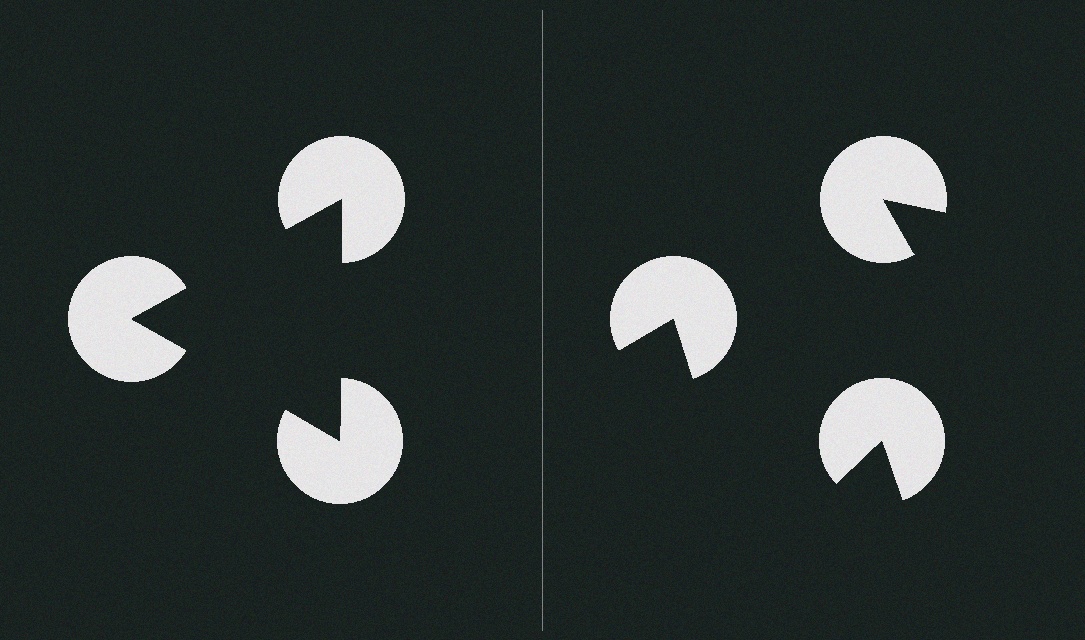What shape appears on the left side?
An illusory triangle.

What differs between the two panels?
The pac-man discs are positioned identically on both sides; only the wedge orientations differ. On the left they align to a triangle; on the right they are misaligned.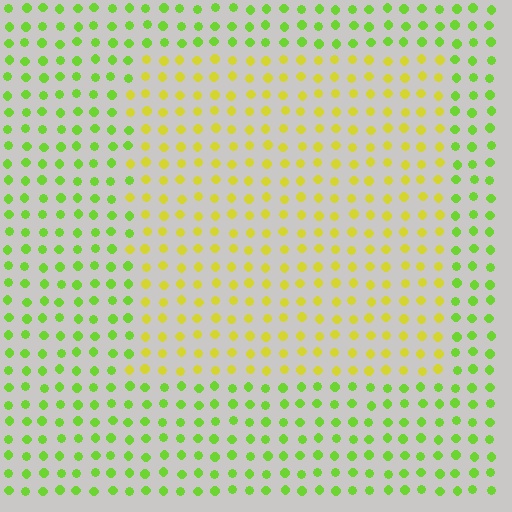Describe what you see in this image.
The image is filled with small lime elements in a uniform arrangement. A rectangle-shaped region is visible where the elements are tinted to a slightly different hue, forming a subtle color boundary.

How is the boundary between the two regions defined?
The boundary is defined purely by a slight shift in hue (about 38 degrees). Spacing, size, and orientation are identical on both sides.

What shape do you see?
I see a rectangle.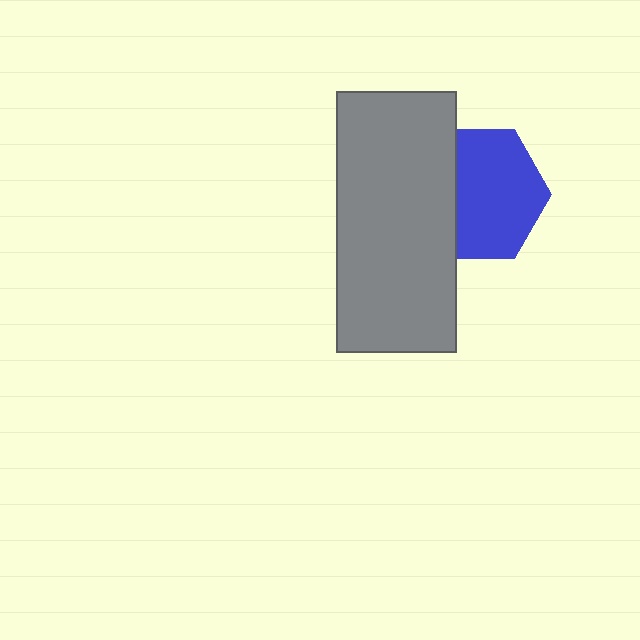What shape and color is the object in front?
The object in front is a gray rectangle.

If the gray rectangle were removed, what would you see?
You would see the complete blue hexagon.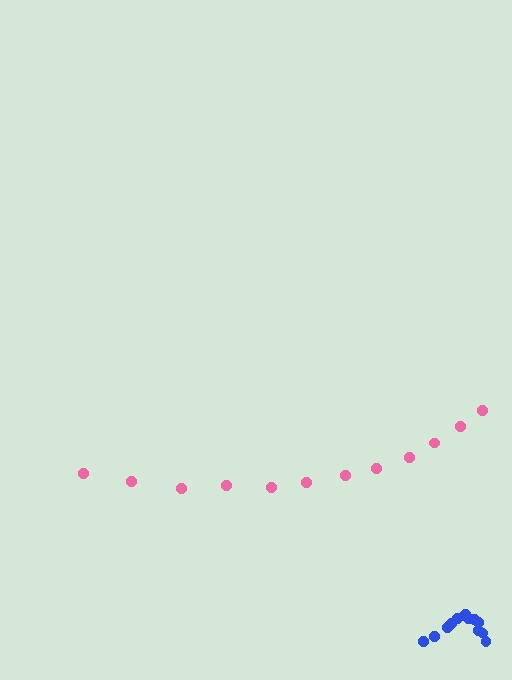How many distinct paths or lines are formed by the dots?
There are 2 distinct paths.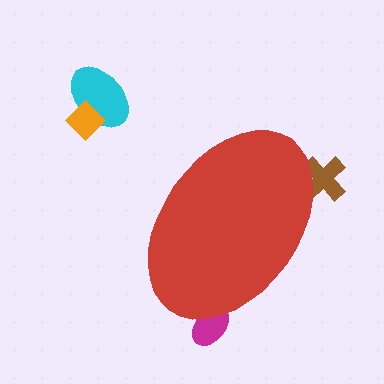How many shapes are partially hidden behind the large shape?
2 shapes are partially hidden.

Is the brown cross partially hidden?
Yes, the brown cross is partially hidden behind the red ellipse.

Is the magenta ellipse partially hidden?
Yes, the magenta ellipse is partially hidden behind the red ellipse.